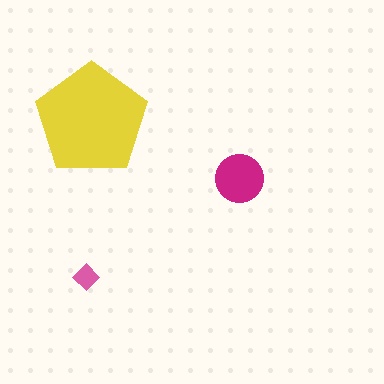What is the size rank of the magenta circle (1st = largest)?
2nd.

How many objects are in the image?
There are 3 objects in the image.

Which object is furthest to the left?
The pink diamond is leftmost.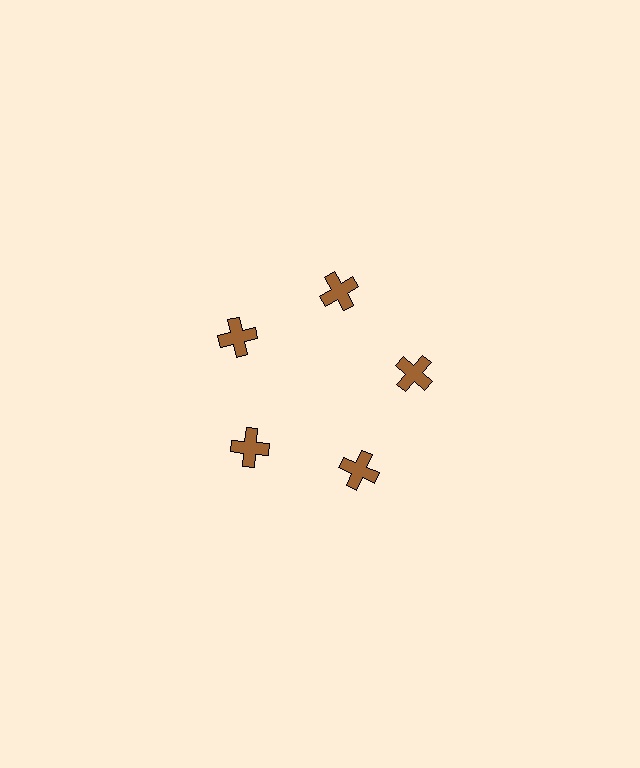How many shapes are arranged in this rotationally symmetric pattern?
There are 5 shapes, arranged in 5 groups of 1.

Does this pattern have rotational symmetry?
Yes, this pattern has 5-fold rotational symmetry. It looks the same after rotating 72 degrees around the center.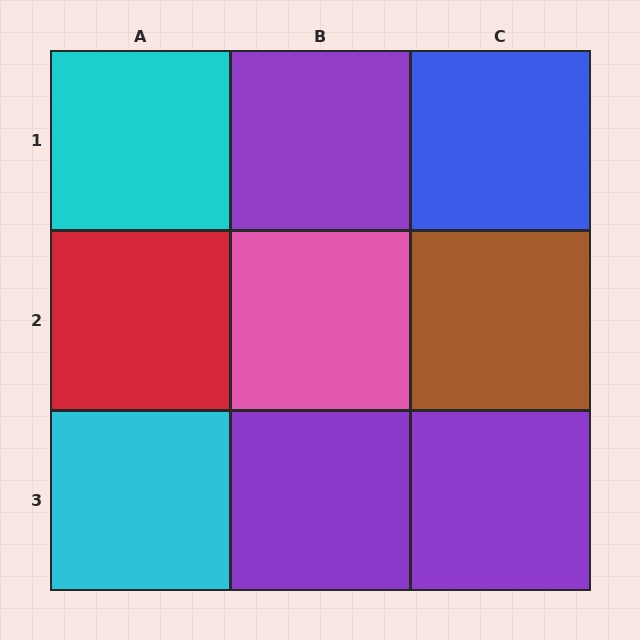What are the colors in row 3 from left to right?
Cyan, purple, purple.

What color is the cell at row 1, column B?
Purple.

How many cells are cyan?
2 cells are cyan.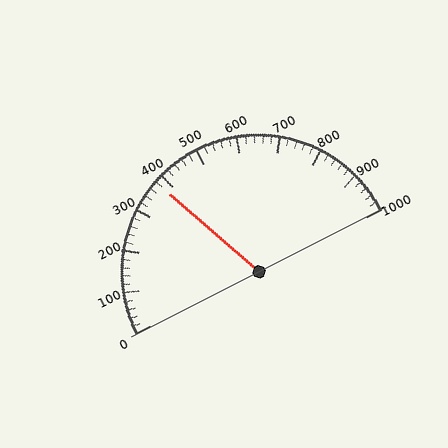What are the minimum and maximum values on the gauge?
The gauge ranges from 0 to 1000.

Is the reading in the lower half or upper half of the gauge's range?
The reading is in the lower half of the range (0 to 1000).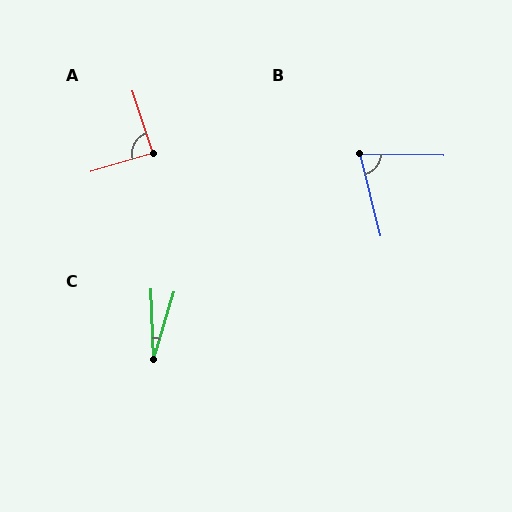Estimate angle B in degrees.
Approximately 75 degrees.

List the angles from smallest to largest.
C (19°), B (75°), A (88°).